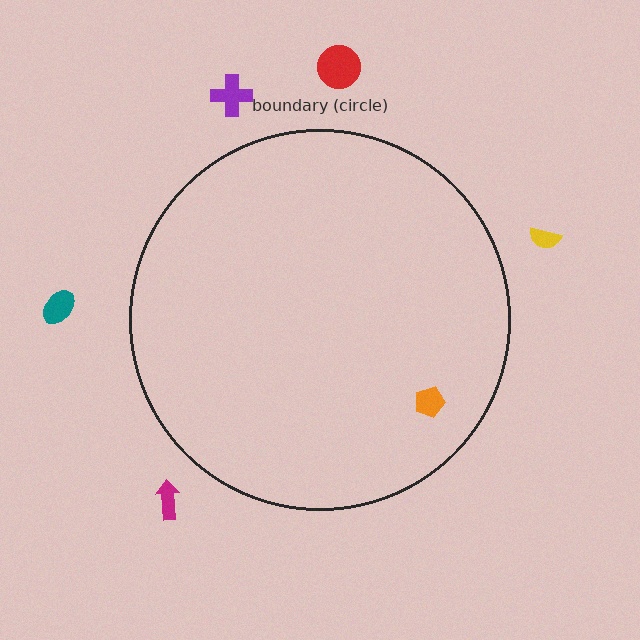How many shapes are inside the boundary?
1 inside, 5 outside.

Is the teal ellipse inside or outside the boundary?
Outside.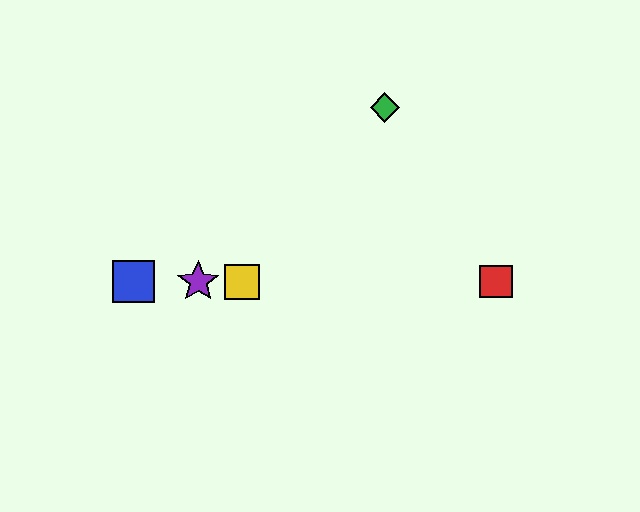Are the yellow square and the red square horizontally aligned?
Yes, both are at y≈282.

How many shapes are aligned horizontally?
4 shapes (the red square, the blue square, the yellow square, the purple star) are aligned horizontally.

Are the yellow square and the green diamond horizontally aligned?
No, the yellow square is at y≈282 and the green diamond is at y≈108.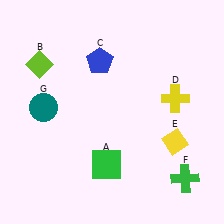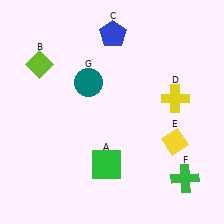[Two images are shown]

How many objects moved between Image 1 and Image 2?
2 objects moved between the two images.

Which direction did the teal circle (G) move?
The teal circle (G) moved right.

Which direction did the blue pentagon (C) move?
The blue pentagon (C) moved up.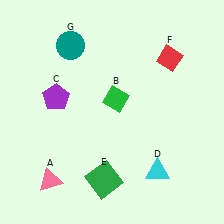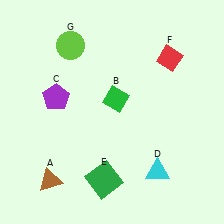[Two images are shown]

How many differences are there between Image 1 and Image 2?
There are 2 differences between the two images.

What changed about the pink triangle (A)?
In Image 1, A is pink. In Image 2, it changed to brown.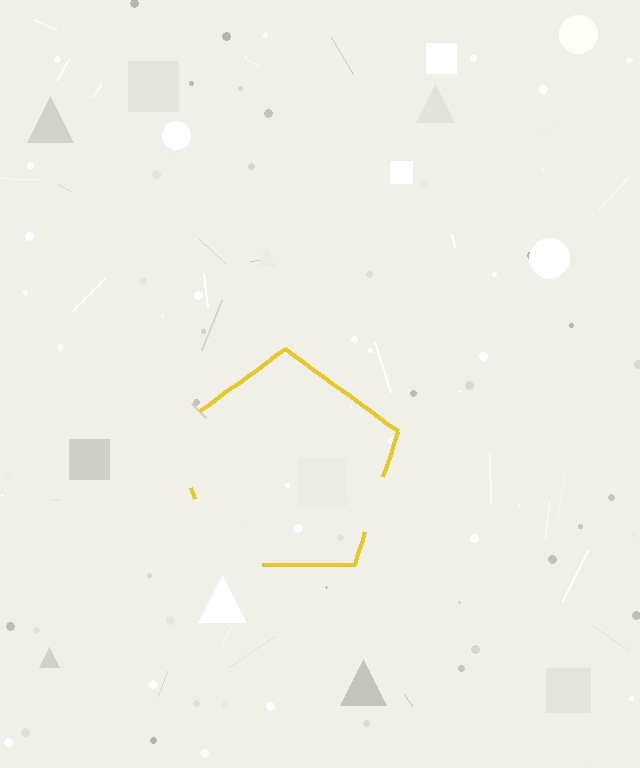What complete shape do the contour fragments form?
The contour fragments form a pentagon.